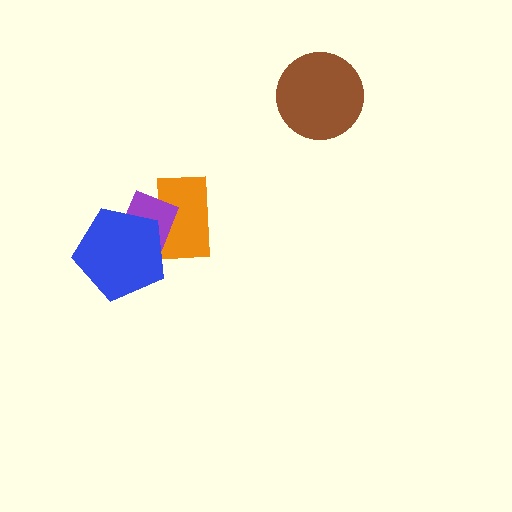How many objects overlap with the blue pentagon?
2 objects overlap with the blue pentagon.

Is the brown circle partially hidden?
No, no other shape covers it.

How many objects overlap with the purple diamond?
2 objects overlap with the purple diamond.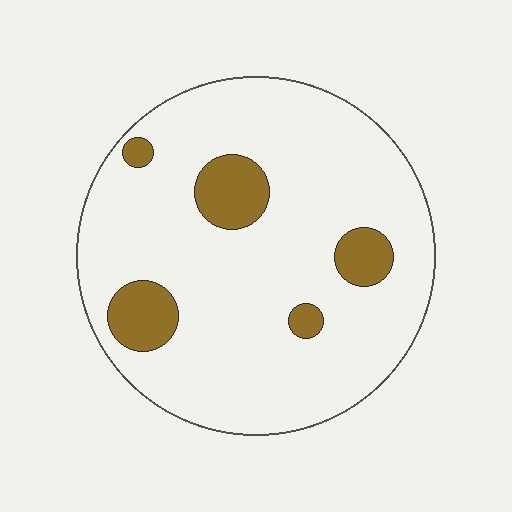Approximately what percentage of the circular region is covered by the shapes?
Approximately 15%.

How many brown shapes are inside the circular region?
5.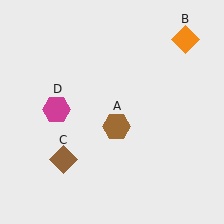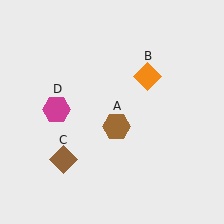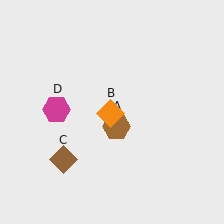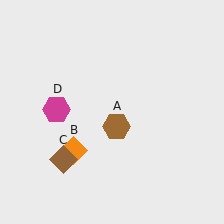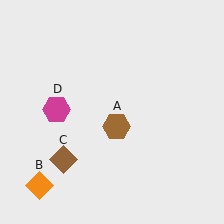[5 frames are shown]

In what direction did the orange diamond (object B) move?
The orange diamond (object B) moved down and to the left.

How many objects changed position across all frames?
1 object changed position: orange diamond (object B).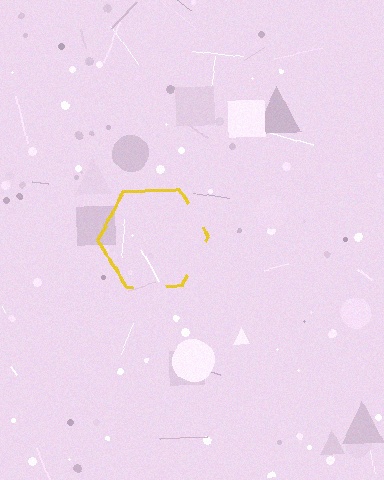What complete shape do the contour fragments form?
The contour fragments form a hexagon.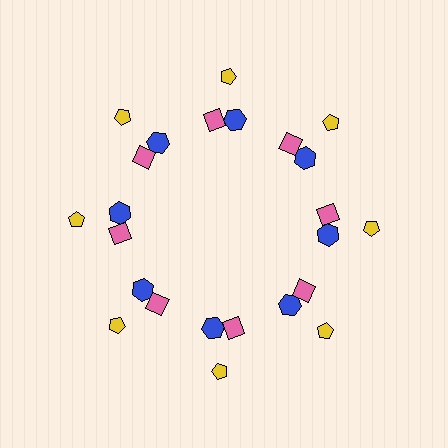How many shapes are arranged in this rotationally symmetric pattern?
There are 24 shapes, arranged in 8 groups of 3.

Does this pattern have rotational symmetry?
Yes, this pattern has 8-fold rotational symmetry. It looks the same after rotating 45 degrees around the center.